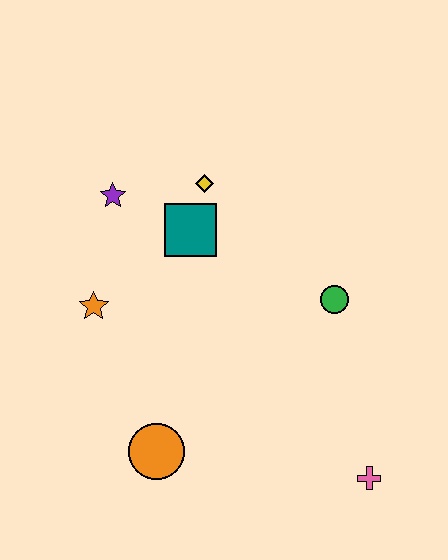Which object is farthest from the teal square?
The pink cross is farthest from the teal square.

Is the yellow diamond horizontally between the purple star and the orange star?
No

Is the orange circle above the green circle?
No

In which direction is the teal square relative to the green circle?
The teal square is to the left of the green circle.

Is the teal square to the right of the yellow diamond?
No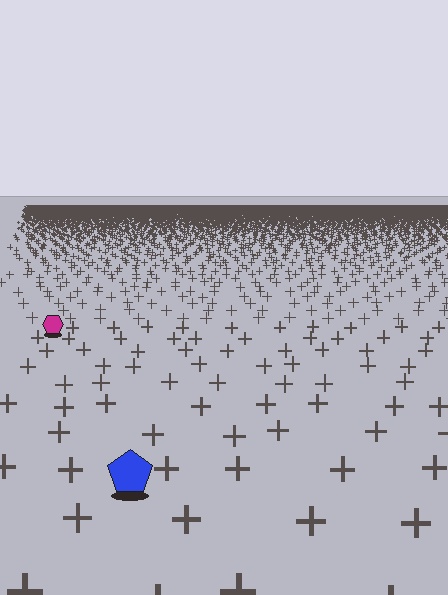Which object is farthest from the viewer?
The magenta hexagon is farthest from the viewer. It appears smaller and the ground texture around it is denser.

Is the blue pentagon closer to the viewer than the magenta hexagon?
Yes. The blue pentagon is closer — you can tell from the texture gradient: the ground texture is coarser near it.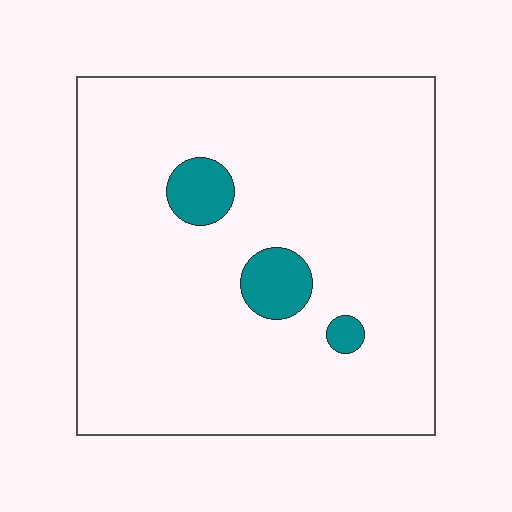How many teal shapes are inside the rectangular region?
3.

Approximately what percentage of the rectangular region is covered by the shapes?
Approximately 5%.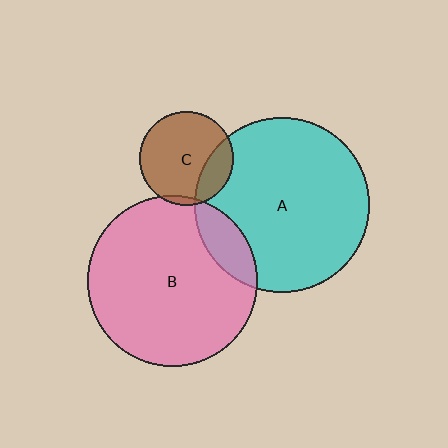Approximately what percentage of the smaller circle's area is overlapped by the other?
Approximately 5%.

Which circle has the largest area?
Circle A (cyan).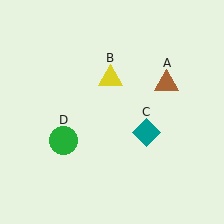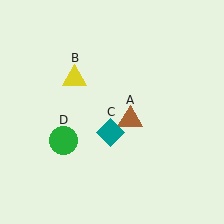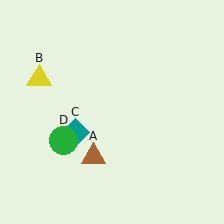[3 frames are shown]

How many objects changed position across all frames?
3 objects changed position: brown triangle (object A), yellow triangle (object B), teal diamond (object C).